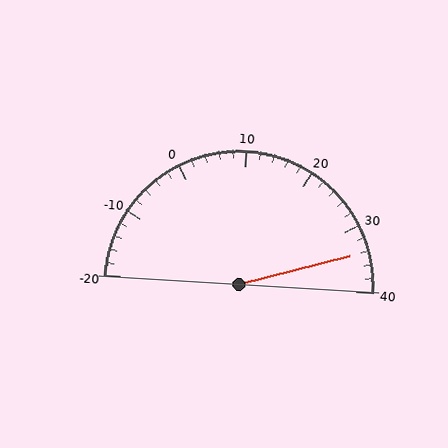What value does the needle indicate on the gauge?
The needle indicates approximately 34.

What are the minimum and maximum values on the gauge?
The gauge ranges from -20 to 40.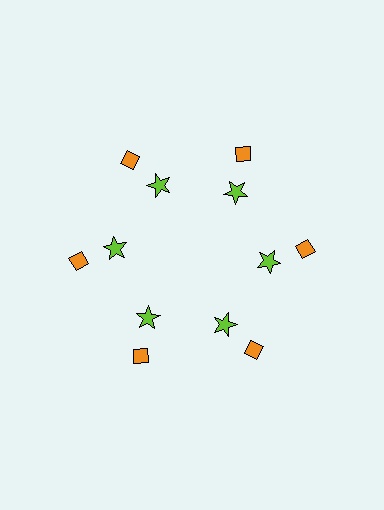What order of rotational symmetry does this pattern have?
This pattern has 6-fold rotational symmetry.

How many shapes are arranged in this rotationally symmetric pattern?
There are 12 shapes, arranged in 6 groups of 2.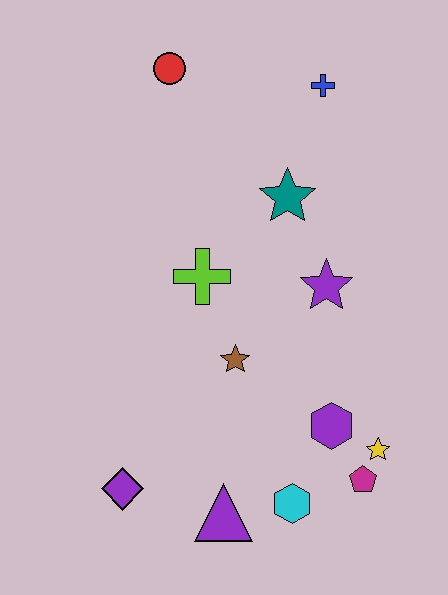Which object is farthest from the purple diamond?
The blue cross is farthest from the purple diamond.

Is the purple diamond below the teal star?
Yes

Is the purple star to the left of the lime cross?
No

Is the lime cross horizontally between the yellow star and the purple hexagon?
No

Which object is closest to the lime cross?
The brown star is closest to the lime cross.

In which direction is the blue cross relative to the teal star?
The blue cross is above the teal star.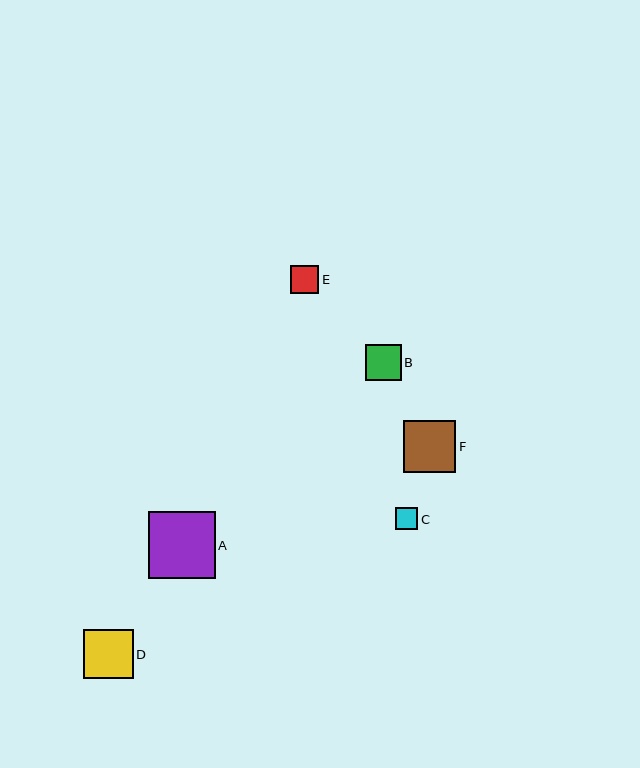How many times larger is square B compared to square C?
Square B is approximately 1.6 times the size of square C.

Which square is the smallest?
Square C is the smallest with a size of approximately 22 pixels.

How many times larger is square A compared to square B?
Square A is approximately 1.9 times the size of square B.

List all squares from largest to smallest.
From largest to smallest: A, F, D, B, E, C.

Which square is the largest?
Square A is the largest with a size of approximately 67 pixels.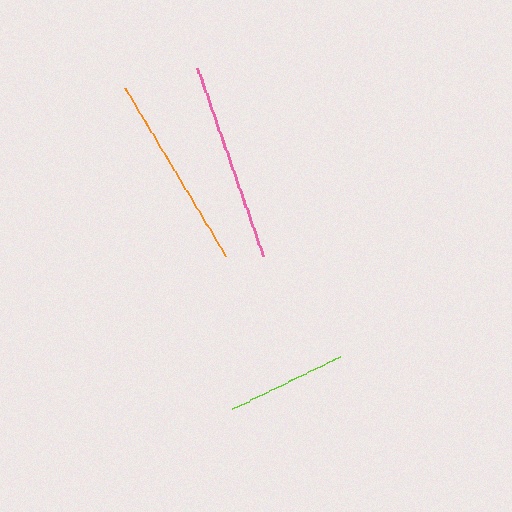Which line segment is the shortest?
The lime line is the shortest at approximately 120 pixels.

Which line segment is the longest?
The pink line is the longest at approximately 199 pixels.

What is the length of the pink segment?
The pink segment is approximately 199 pixels long.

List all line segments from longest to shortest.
From longest to shortest: pink, orange, lime.